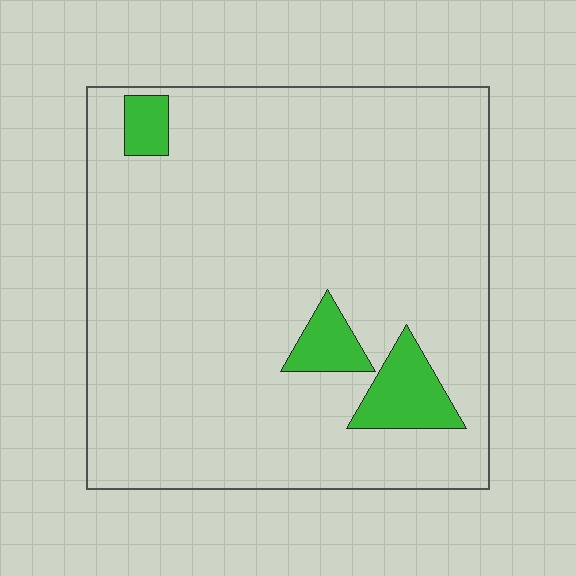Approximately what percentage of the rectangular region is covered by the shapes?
Approximately 10%.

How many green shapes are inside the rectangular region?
3.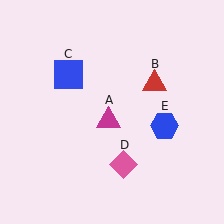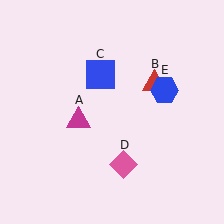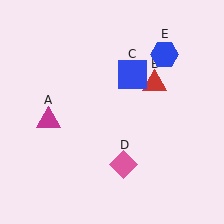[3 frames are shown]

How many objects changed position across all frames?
3 objects changed position: magenta triangle (object A), blue square (object C), blue hexagon (object E).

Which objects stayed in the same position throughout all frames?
Red triangle (object B) and pink diamond (object D) remained stationary.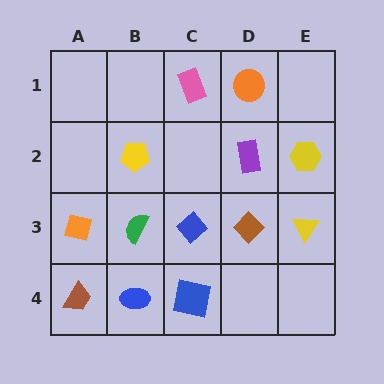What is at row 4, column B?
A blue ellipse.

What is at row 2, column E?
A yellow hexagon.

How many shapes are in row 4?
3 shapes.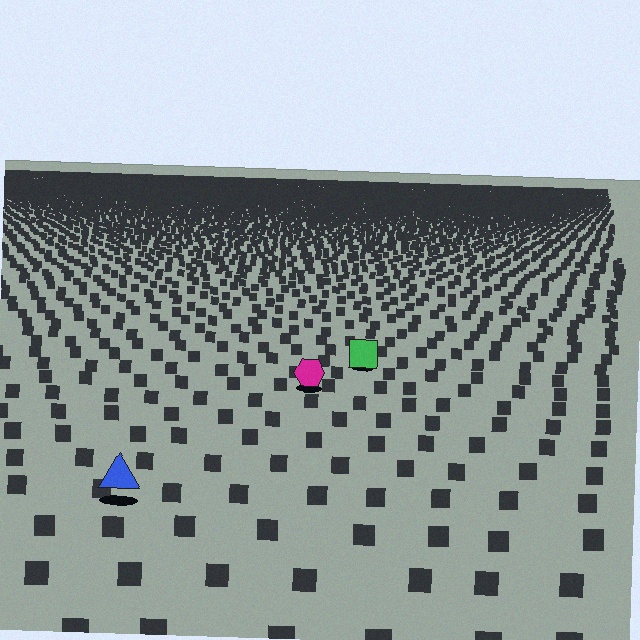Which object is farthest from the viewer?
The green square is farthest from the viewer. It appears smaller and the ground texture around it is denser.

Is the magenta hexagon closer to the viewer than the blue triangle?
No. The blue triangle is closer — you can tell from the texture gradient: the ground texture is coarser near it.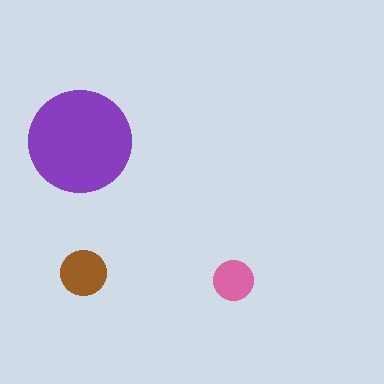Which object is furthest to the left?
The purple circle is leftmost.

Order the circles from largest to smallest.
the purple one, the brown one, the pink one.